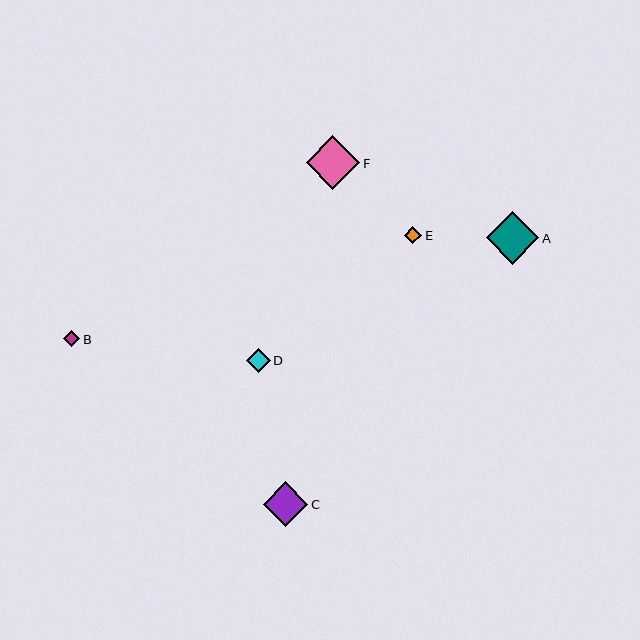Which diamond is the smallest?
Diamond B is the smallest with a size of approximately 16 pixels.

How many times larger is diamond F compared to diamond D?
Diamond F is approximately 2.2 times the size of diamond D.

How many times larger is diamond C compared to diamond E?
Diamond C is approximately 2.5 times the size of diamond E.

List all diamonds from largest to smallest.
From largest to smallest: F, A, C, D, E, B.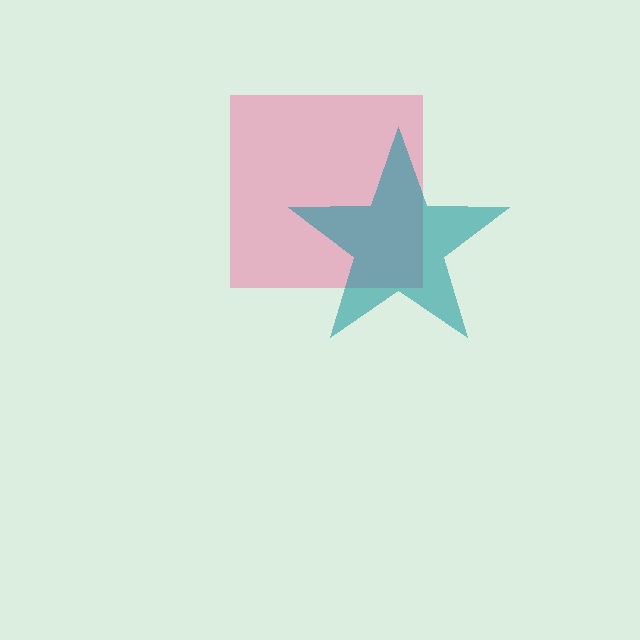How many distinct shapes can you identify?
There are 2 distinct shapes: a pink square, a teal star.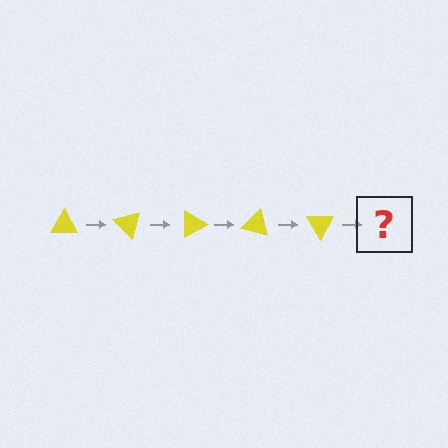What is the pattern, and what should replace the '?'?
The pattern is that the triangle rotates 45 degrees each step. The '?' should be a yellow triangle rotated 225 degrees.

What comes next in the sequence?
The next element should be a yellow triangle rotated 225 degrees.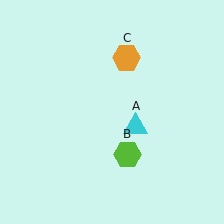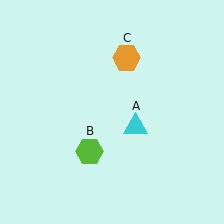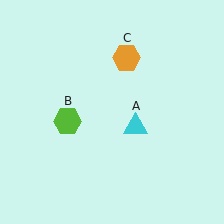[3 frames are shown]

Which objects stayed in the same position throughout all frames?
Cyan triangle (object A) and orange hexagon (object C) remained stationary.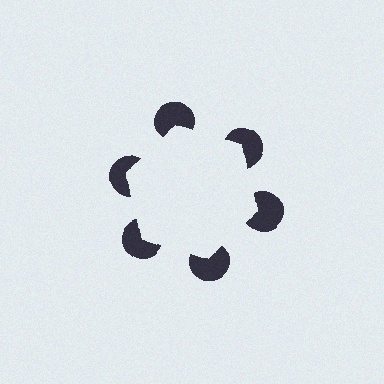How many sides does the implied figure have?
6 sides.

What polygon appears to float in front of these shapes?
An illusory hexagon — its edges are inferred from the aligned wedge cuts in the pac-man discs, not physically drawn.